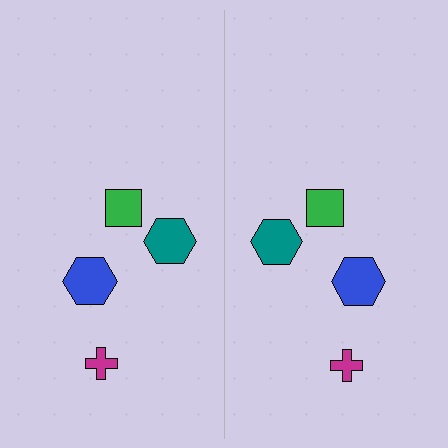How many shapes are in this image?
There are 8 shapes in this image.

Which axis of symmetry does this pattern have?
The pattern has a vertical axis of symmetry running through the center of the image.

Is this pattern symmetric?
Yes, this pattern has bilateral (reflection) symmetry.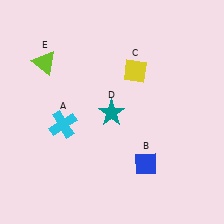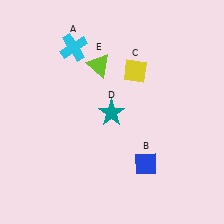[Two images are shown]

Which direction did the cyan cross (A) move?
The cyan cross (A) moved up.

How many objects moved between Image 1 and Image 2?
2 objects moved between the two images.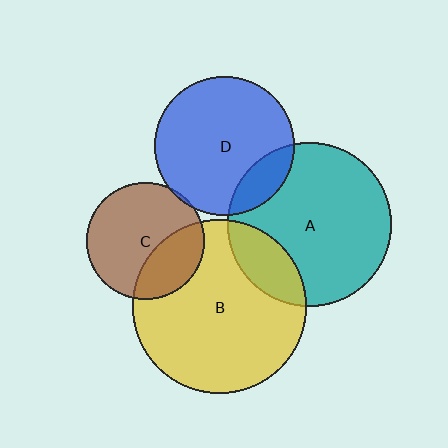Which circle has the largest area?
Circle B (yellow).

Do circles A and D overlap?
Yes.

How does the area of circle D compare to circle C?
Approximately 1.4 times.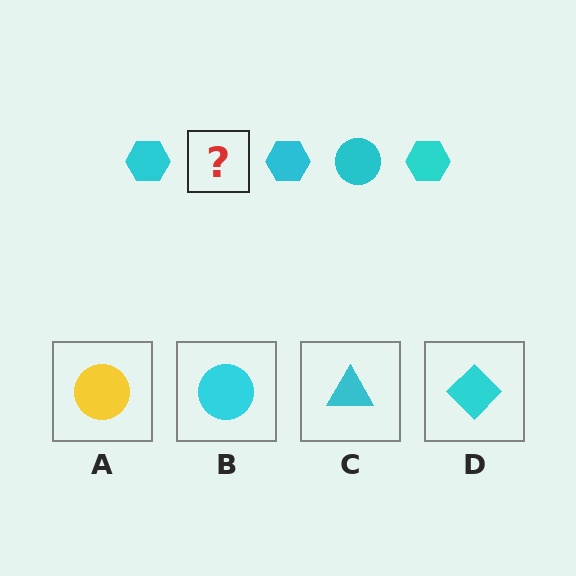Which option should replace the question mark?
Option B.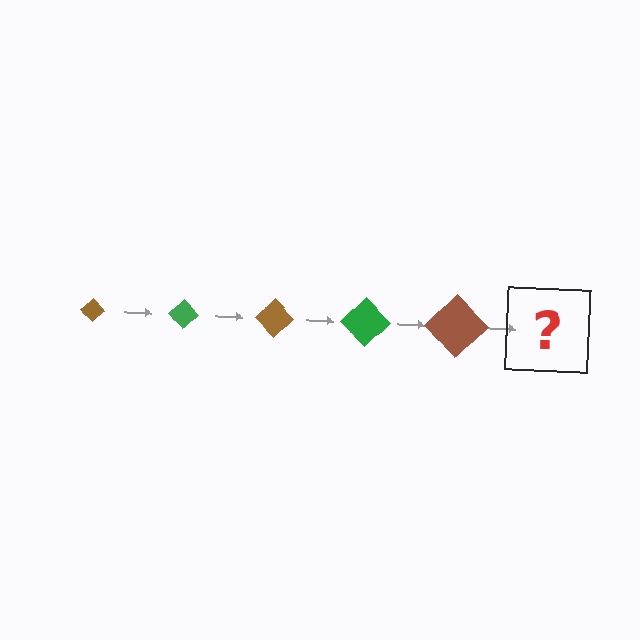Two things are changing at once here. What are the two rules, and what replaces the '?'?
The two rules are that the diamond grows larger each step and the color cycles through brown and green. The '?' should be a green diamond, larger than the previous one.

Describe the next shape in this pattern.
It should be a green diamond, larger than the previous one.